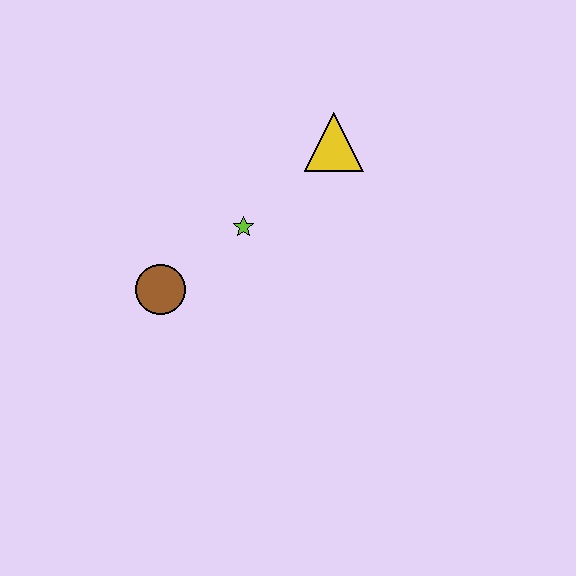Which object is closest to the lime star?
The brown circle is closest to the lime star.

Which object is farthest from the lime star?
The yellow triangle is farthest from the lime star.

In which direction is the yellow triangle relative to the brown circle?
The yellow triangle is to the right of the brown circle.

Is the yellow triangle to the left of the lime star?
No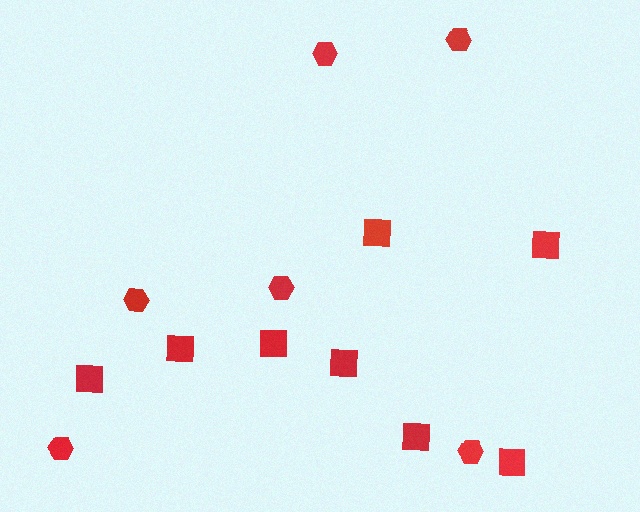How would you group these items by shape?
There are 2 groups: one group of squares (8) and one group of hexagons (6).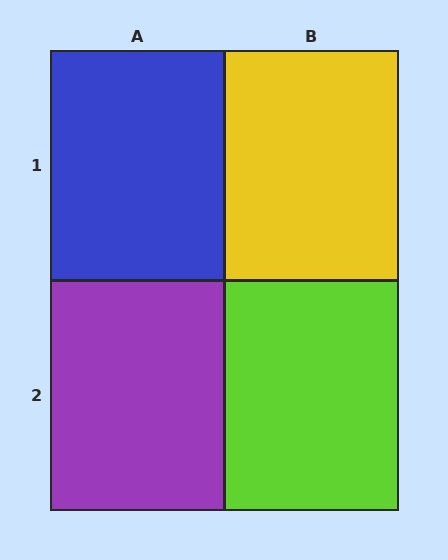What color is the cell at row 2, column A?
Purple.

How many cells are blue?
1 cell is blue.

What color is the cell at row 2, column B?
Lime.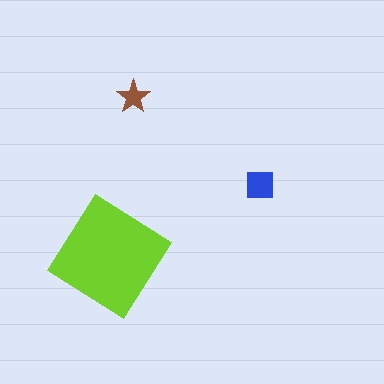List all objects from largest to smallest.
The lime diamond, the blue square, the brown star.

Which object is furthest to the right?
The blue square is rightmost.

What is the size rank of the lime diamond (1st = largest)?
1st.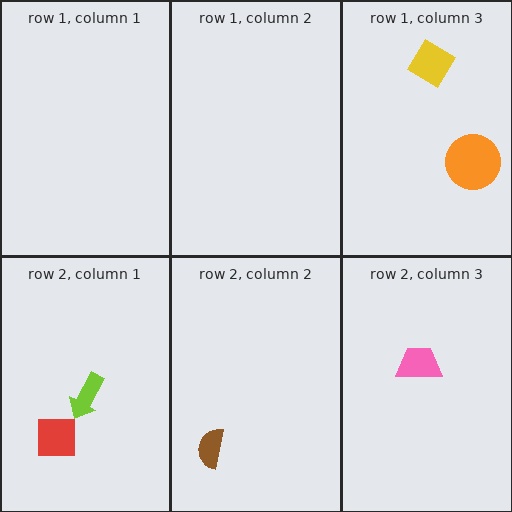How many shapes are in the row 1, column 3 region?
2.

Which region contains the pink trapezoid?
The row 2, column 3 region.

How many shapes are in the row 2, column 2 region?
1.